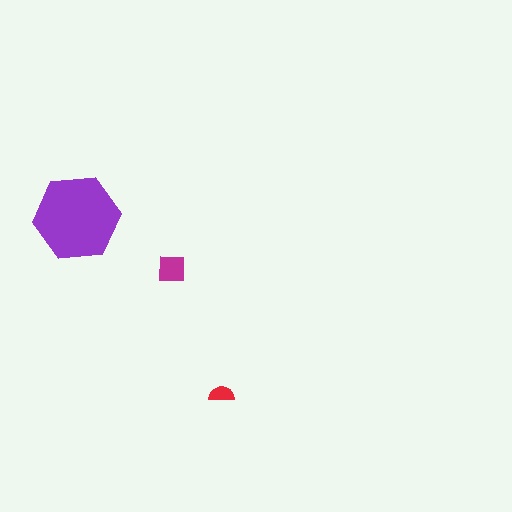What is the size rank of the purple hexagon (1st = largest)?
1st.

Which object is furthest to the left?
The purple hexagon is leftmost.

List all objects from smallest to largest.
The red semicircle, the magenta square, the purple hexagon.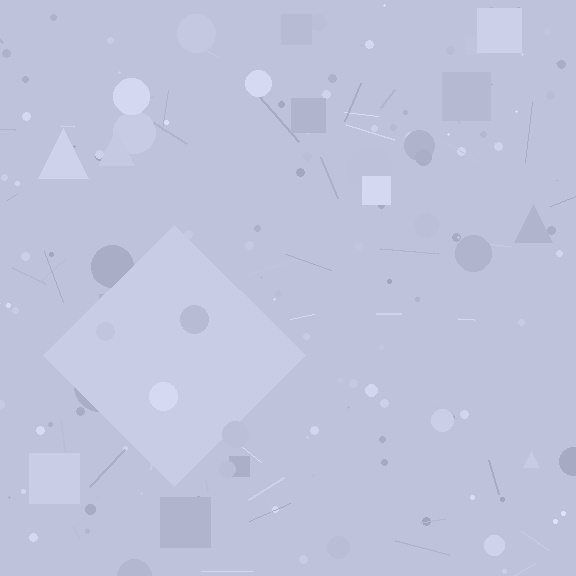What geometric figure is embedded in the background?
A diamond is embedded in the background.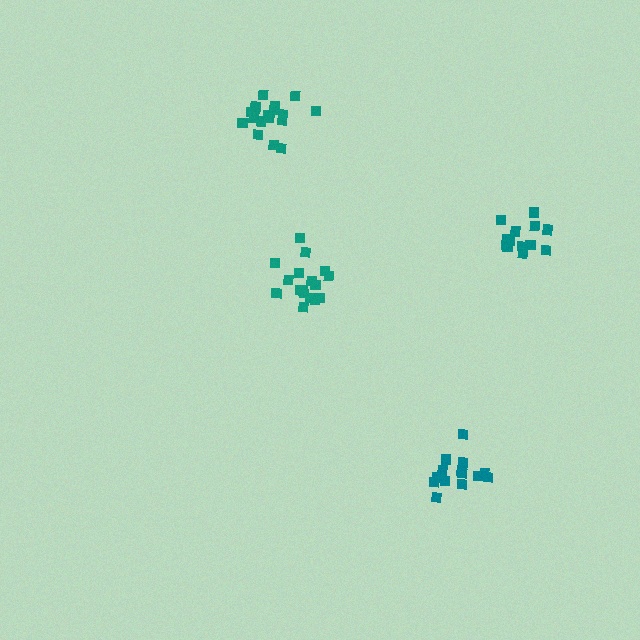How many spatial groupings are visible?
There are 4 spatial groupings.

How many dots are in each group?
Group 1: 14 dots, Group 2: 17 dots, Group 3: 18 dots, Group 4: 14 dots (63 total).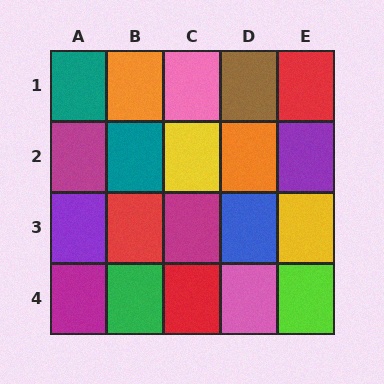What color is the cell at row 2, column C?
Yellow.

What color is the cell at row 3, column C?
Magenta.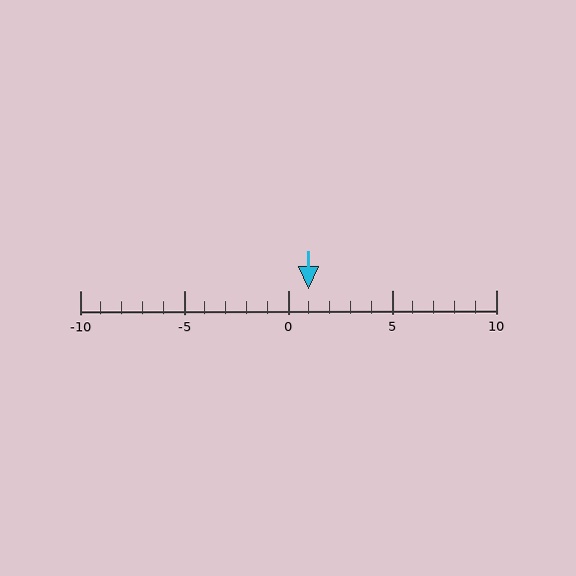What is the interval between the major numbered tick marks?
The major tick marks are spaced 5 units apart.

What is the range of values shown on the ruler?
The ruler shows values from -10 to 10.